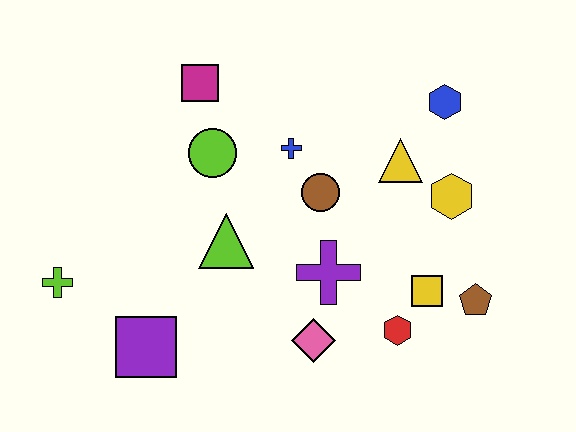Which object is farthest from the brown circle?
The lime cross is farthest from the brown circle.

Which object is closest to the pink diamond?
The purple cross is closest to the pink diamond.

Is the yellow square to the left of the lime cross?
No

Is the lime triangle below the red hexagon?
No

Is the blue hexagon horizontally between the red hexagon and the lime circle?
No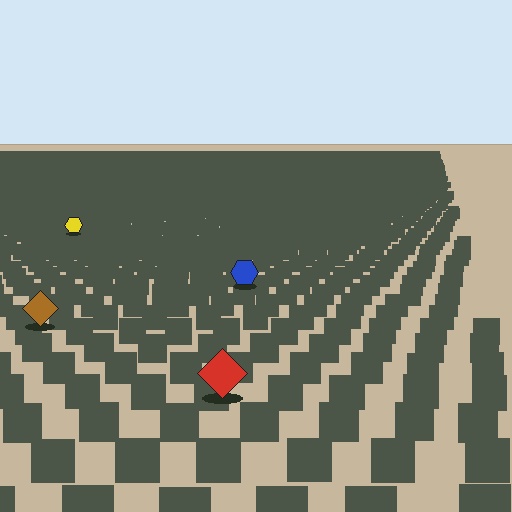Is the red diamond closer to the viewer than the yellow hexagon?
Yes. The red diamond is closer — you can tell from the texture gradient: the ground texture is coarser near it.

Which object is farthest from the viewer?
The yellow hexagon is farthest from the viewer. It appears smaller and the ground texture around it is denser.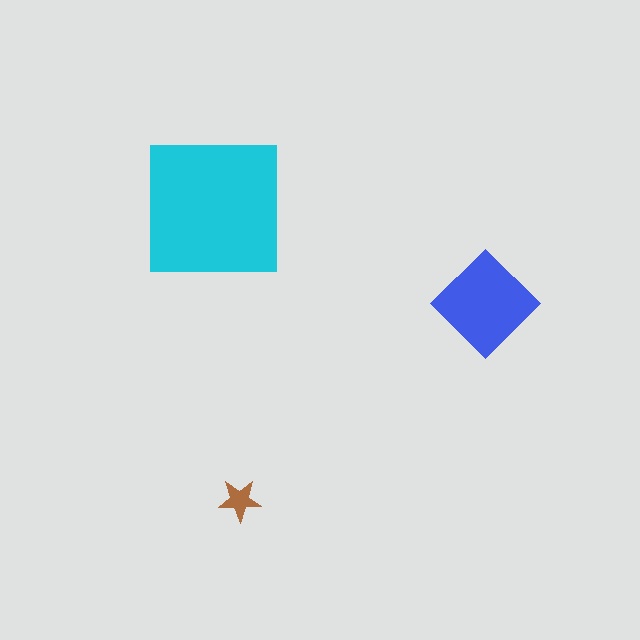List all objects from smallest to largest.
The brown star, the blue diamond, the cyan square.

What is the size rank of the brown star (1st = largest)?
3rd.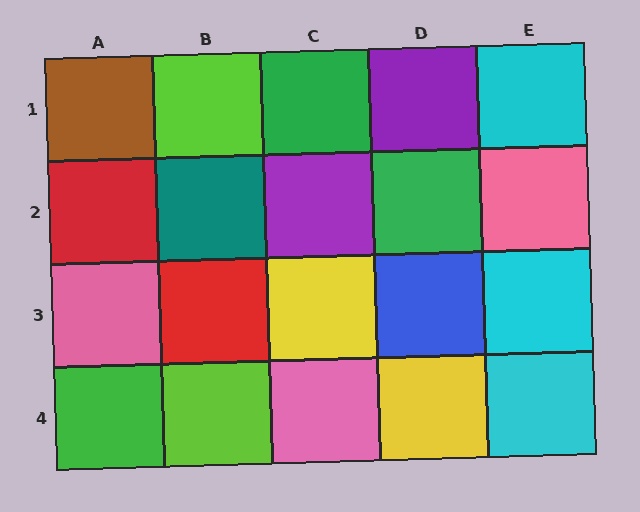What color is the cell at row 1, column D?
Purple.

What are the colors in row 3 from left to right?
Pink, red, yellow, blue, cyan.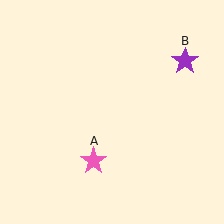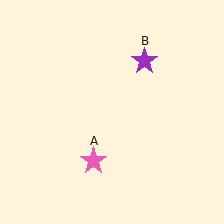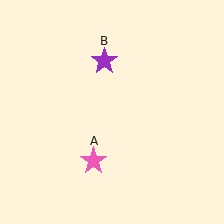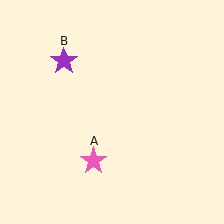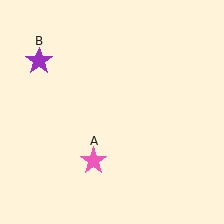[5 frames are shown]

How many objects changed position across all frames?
1 object changed position: purple star (object B).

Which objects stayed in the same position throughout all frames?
Pink star (object A) remained stationary.